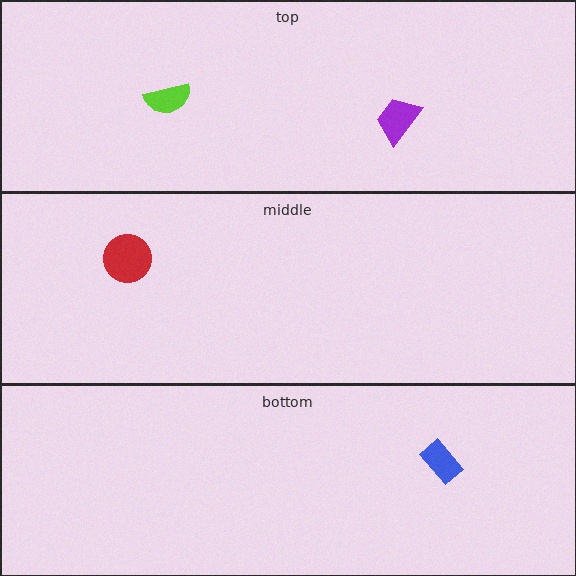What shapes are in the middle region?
The red circle.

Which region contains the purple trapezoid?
The top region.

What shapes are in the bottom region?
The blue rectangle.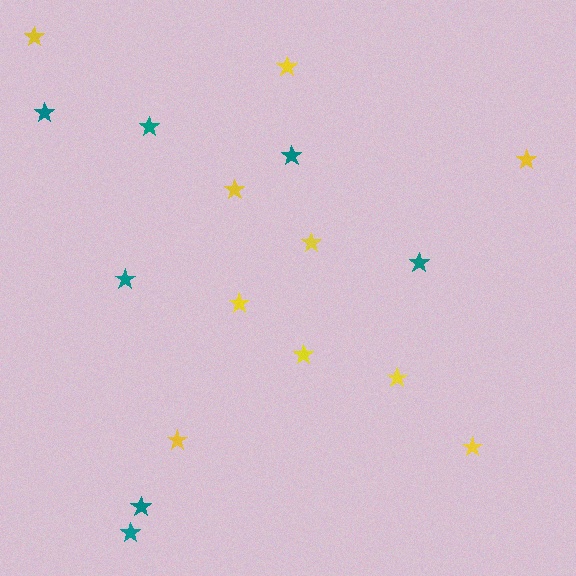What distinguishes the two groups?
There are 2 groups: one group of yellow stars (10) and one group of teal stars (7).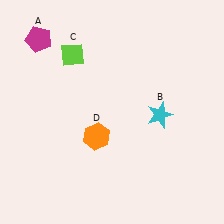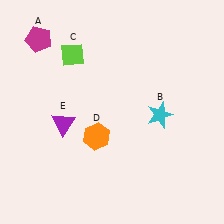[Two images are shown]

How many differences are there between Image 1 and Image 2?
There is 1 difference between the two images.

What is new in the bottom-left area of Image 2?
A purple triangle (E) was added in the bottom-left area of Image 2.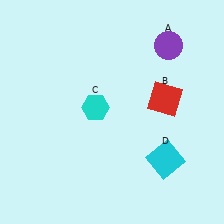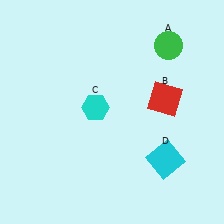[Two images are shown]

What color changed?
The circle (A) changed from purple in Image 1 to green in Image 2.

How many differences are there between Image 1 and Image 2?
There is 1 difference between the two images.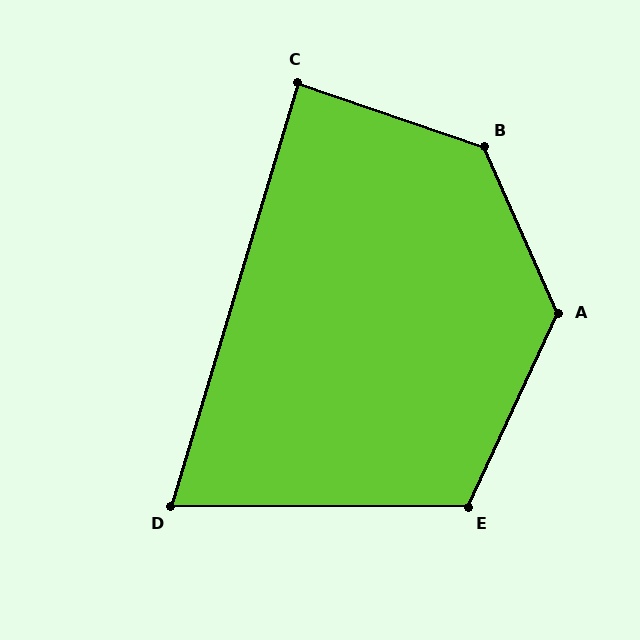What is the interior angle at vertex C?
Approximately 88 degrees (approximately right).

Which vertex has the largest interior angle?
B, at approximately 133 degrees.